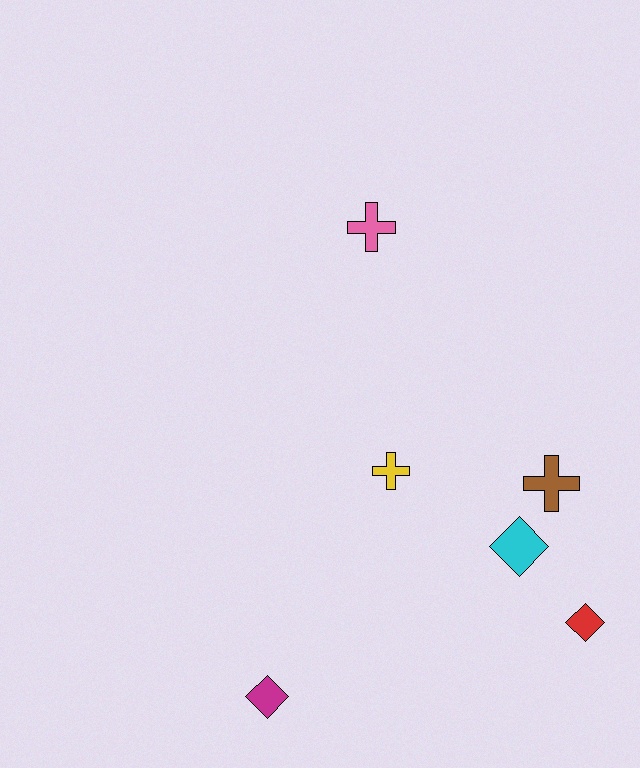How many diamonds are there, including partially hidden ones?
There are 3 diamonds.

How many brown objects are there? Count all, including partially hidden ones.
There is 1 brown object.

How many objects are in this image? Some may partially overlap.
There are 6 objects.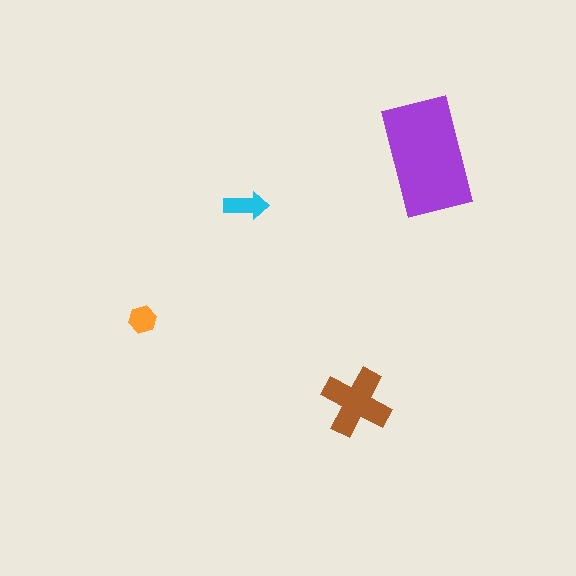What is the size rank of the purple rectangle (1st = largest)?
1st.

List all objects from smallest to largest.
The orange hexagon, the cyan arrow, the brown cross, the purple rectangle.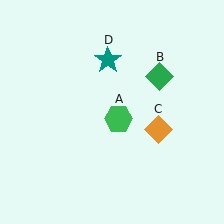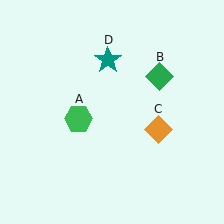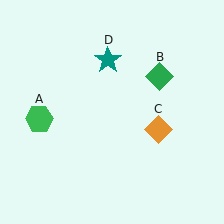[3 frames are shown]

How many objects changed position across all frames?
1 object changed position: green hexagon (object A).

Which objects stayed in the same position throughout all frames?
Green diamond (object B) and orange diamond (object C) and teal star (object D) remained stationary.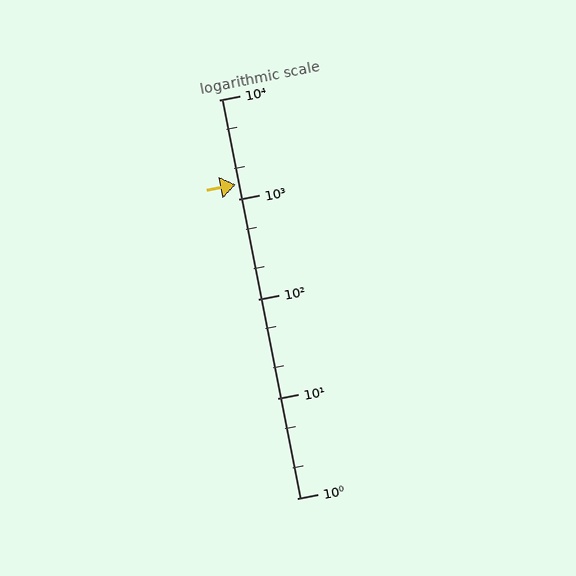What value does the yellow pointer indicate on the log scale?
The pointer indicates approximately 1400.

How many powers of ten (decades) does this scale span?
The scale spans 4 decades, from 1 to 10000.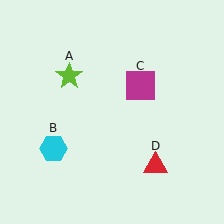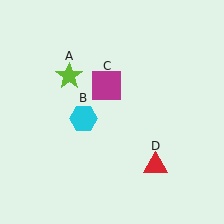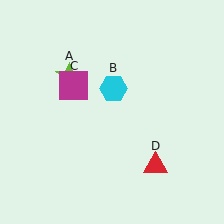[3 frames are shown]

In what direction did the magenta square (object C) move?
The magenta square (object C) moved left.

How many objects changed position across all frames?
2 objects changed position: cyan hexagon (object B), magenta square (object C).